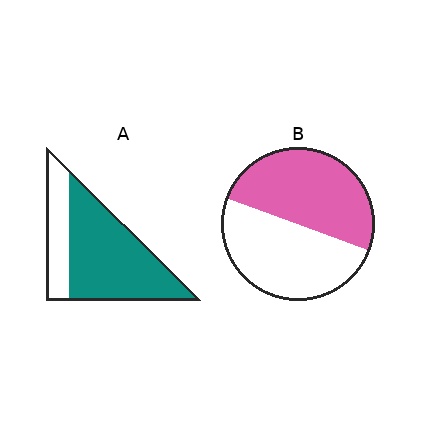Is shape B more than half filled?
Roughly half.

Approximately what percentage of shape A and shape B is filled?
A is approximately 75% and B is approximately 50%.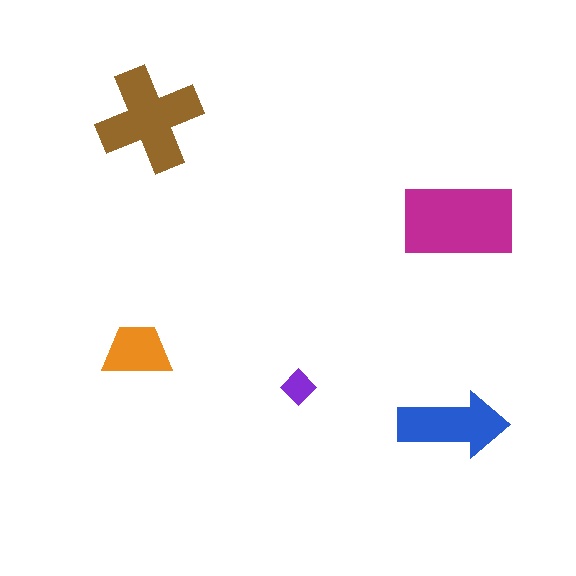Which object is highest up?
The brown cross is topmost.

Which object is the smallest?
The purple diamond.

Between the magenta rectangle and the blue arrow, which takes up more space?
The magenta rectangle.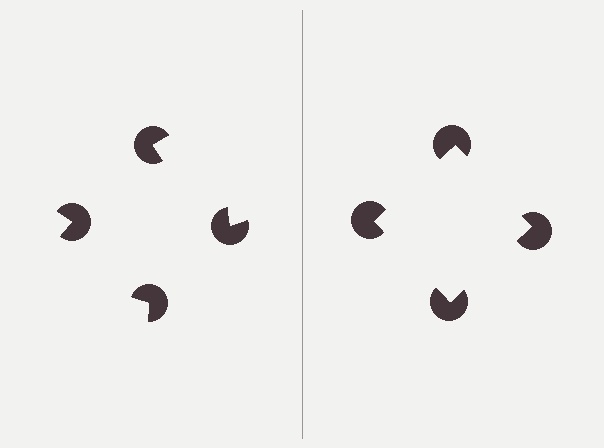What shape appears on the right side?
An illusory square.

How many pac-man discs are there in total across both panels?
8 — 4 on each side.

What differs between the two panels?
The pac-man discs are positioned identically on both sides; only the wedge orientations differ. On the right they align to a square; on the left they are misaligned.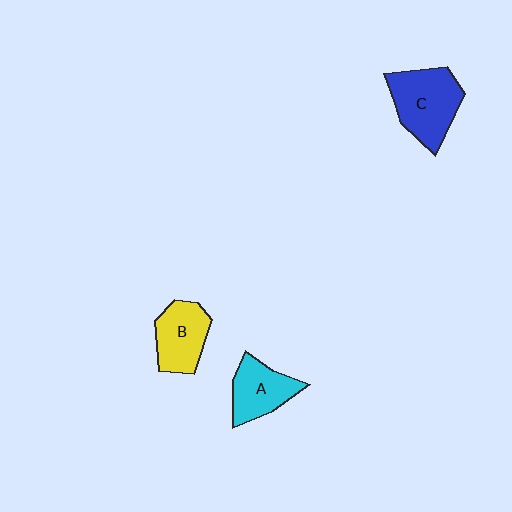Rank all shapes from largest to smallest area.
From largest to smallest: C (blue), B (yellow), A (cyan).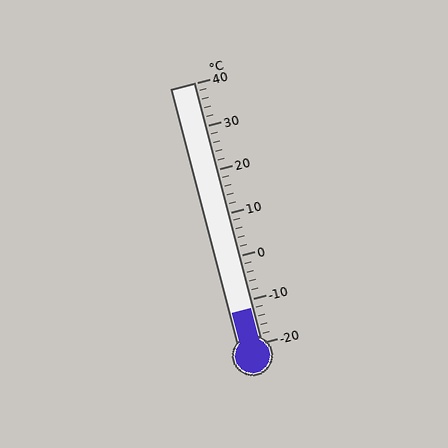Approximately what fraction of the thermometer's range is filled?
The thermometer is filled to approximately 15% of its range.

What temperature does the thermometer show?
The thermometer shows approximately -12°C.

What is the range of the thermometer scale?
The thermometer scale ranges from -20°C to 40°C.